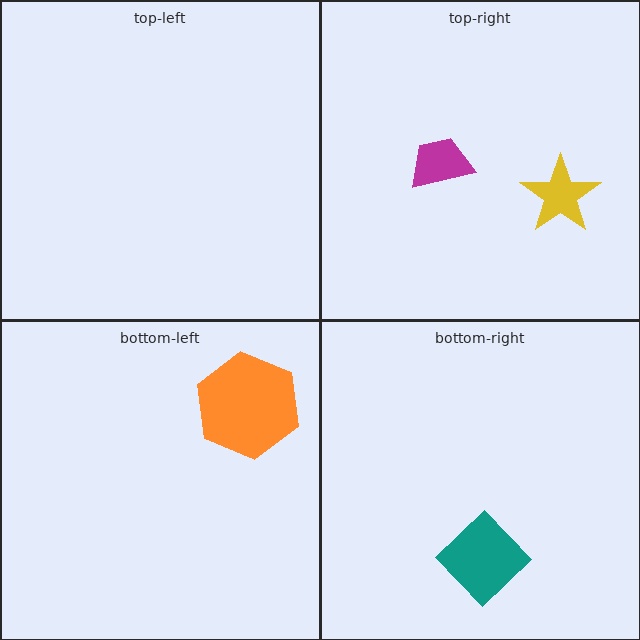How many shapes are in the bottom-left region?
1.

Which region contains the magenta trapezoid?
The top-right region.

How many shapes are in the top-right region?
2.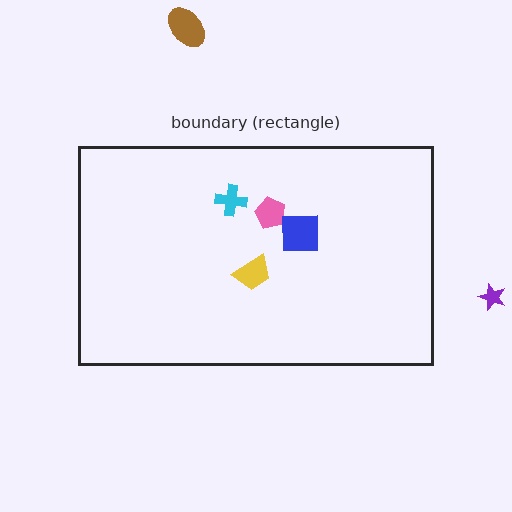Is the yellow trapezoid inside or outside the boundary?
Inside.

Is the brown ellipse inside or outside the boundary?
Outside.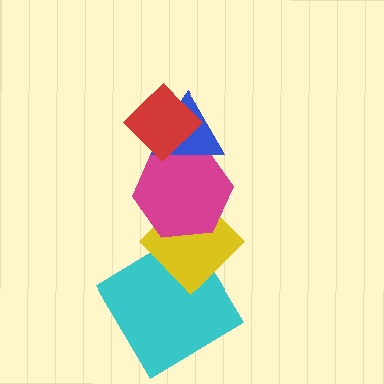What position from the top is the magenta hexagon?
The magenta hexagon is 3rd from the top.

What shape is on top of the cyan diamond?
The yellow diamond is on top of the cyan diamond.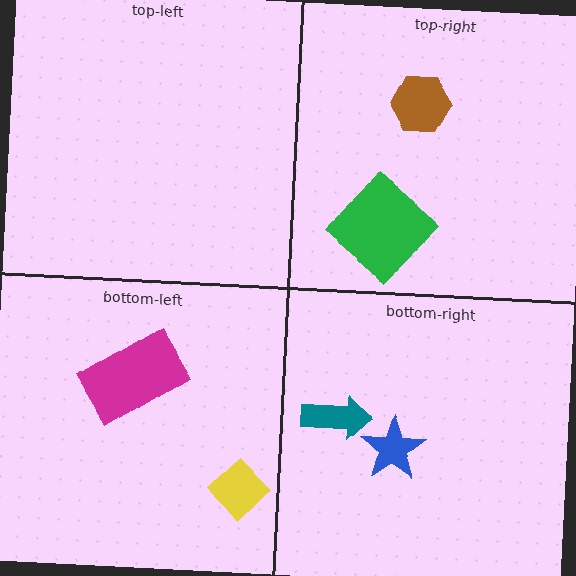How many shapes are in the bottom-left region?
2.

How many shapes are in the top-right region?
2.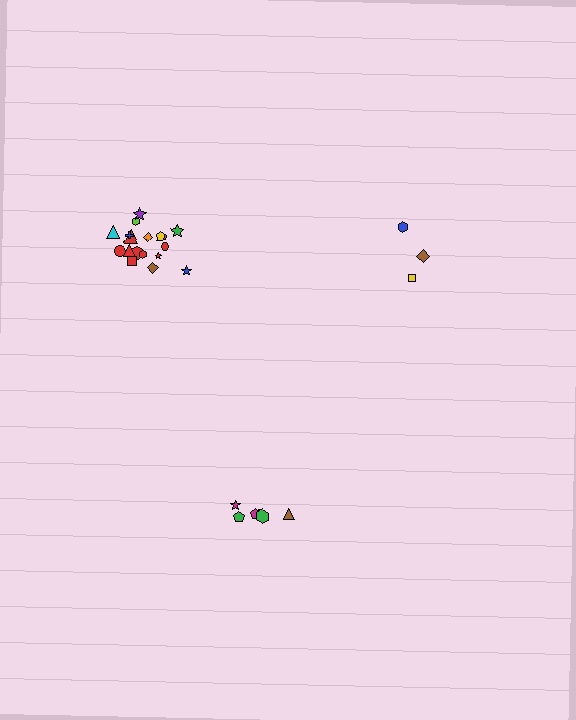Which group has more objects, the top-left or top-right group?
The top-left group.